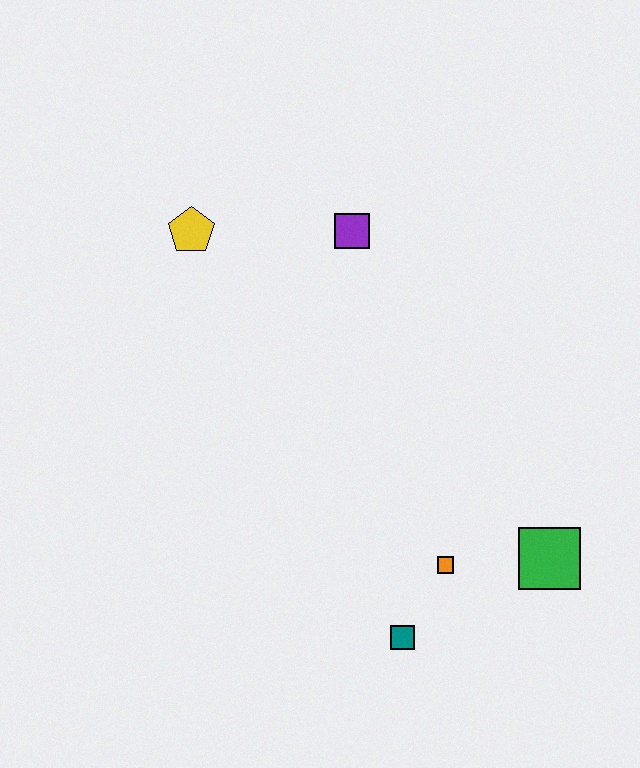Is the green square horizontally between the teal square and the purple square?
No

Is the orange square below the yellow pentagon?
Yes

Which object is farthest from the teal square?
The yellow pentagon is farthest from the teal square.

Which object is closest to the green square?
The orange square is closest to the green square.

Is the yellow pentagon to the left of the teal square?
Yes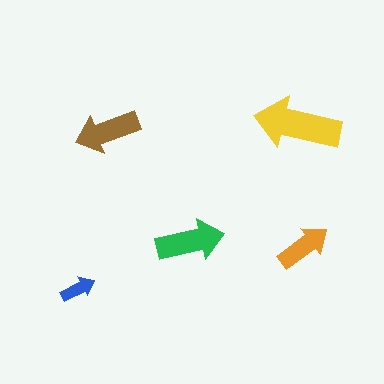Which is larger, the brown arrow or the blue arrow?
The brown one.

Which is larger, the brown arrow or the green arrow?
The green one.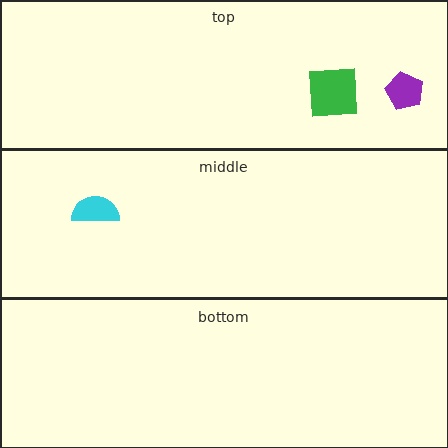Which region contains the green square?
The top region.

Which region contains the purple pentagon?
The top region.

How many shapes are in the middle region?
1.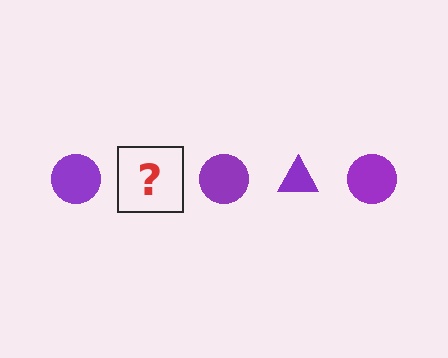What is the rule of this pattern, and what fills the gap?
The rule is that the pattern cycles through circle, triangle shapes in purple. The gap should be filled with a purple triangle.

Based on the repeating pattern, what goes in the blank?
The blank should be a purple triangle.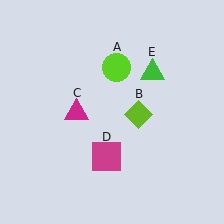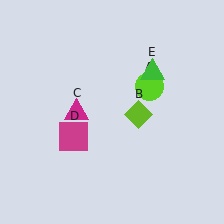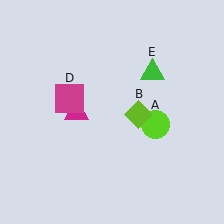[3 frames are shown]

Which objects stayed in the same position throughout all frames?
Lime diamond (object B) and magenta triangle (object C) and green triangle (object E) remained stationary.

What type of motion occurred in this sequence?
The lime circle (object A), magenta square (object D) rotated clockwise around the center of the scene.